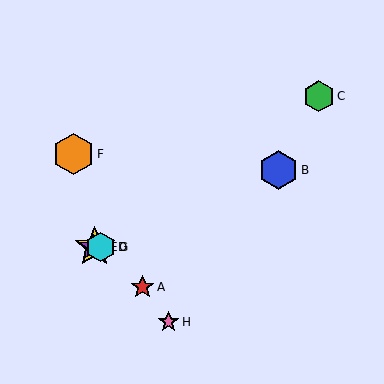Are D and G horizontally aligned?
Yes, both are at y≈247.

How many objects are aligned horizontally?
3 objects (D, E, G) are aligned horizontally.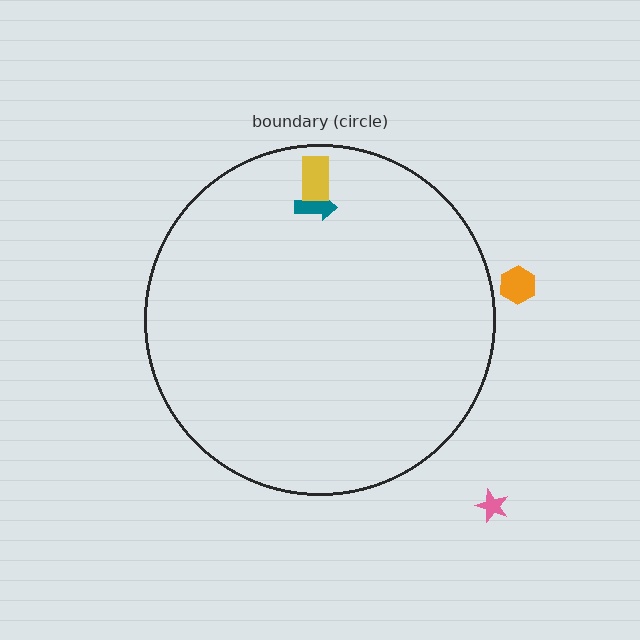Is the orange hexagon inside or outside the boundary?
Outside.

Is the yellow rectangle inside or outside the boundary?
Inside.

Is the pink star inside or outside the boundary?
Outside.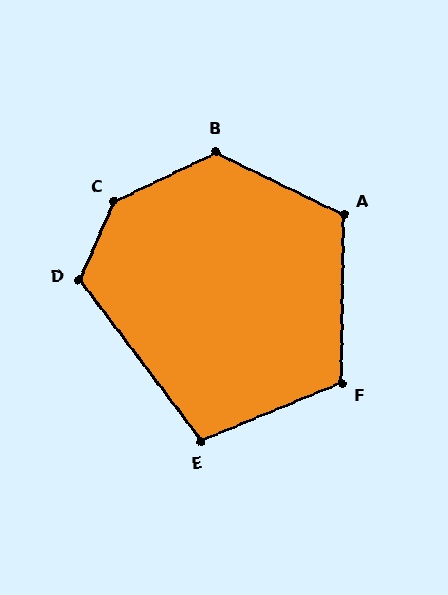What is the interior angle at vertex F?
Approximately 113 degrees (obtuse).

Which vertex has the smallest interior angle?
E, at approximately 104 degrees.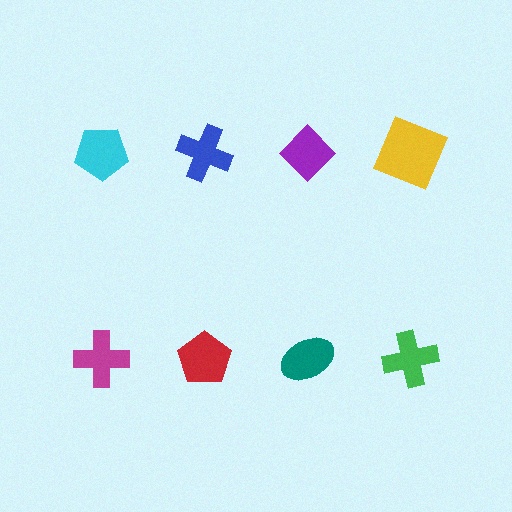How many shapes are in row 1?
4 shapes.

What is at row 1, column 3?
A purple diamond.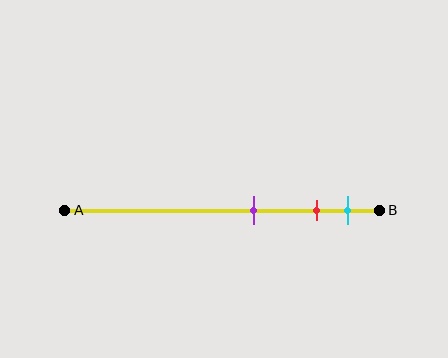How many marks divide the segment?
There are 3 marks dividing the segment.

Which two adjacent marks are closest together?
The red and cyan marks are the closest adjacent pair.